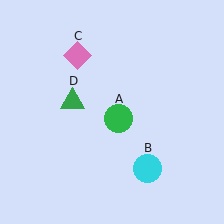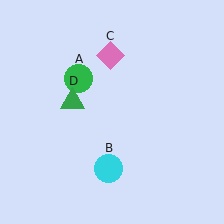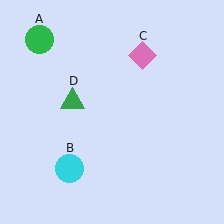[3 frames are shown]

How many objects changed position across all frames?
3 objects changed position: green circle (object A), cyan circle (object B), pink diamond (object C).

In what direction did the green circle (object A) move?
The green circle (object A) moved up and to the left.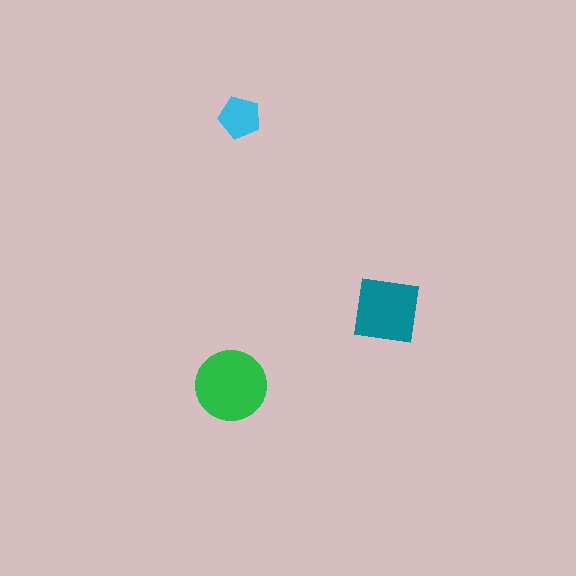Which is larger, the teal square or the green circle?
The green circle.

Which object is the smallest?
The cyan pentagon.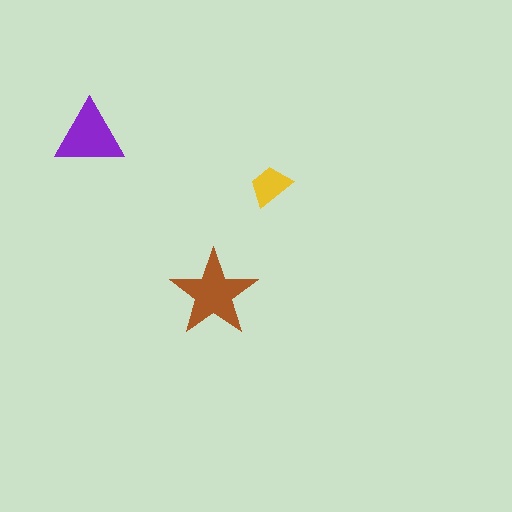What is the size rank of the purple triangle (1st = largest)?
2nd.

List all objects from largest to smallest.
The brown star, the purple triangle, the yellow trapezoid.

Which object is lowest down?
The brown star is bottommost.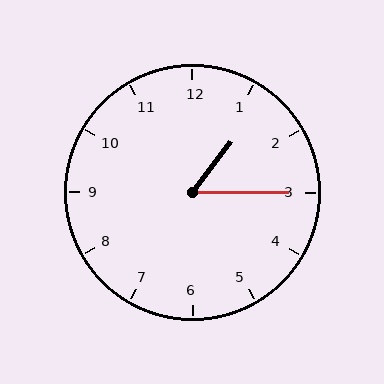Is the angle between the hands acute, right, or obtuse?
It is acute.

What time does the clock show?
1:15.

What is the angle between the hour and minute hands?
Approximately 52 degrees.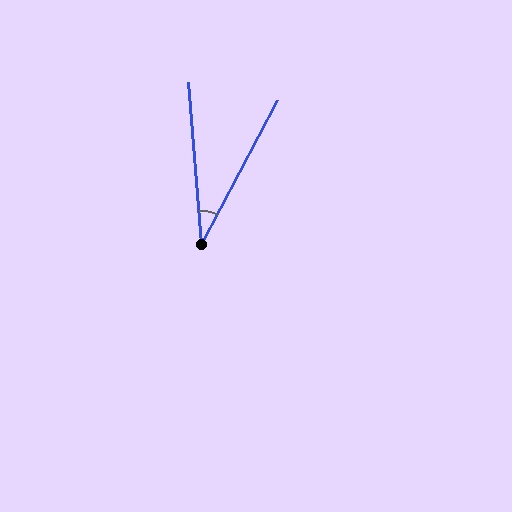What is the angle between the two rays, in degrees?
Approximately 32 degrees.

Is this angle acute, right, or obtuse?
It is acute.